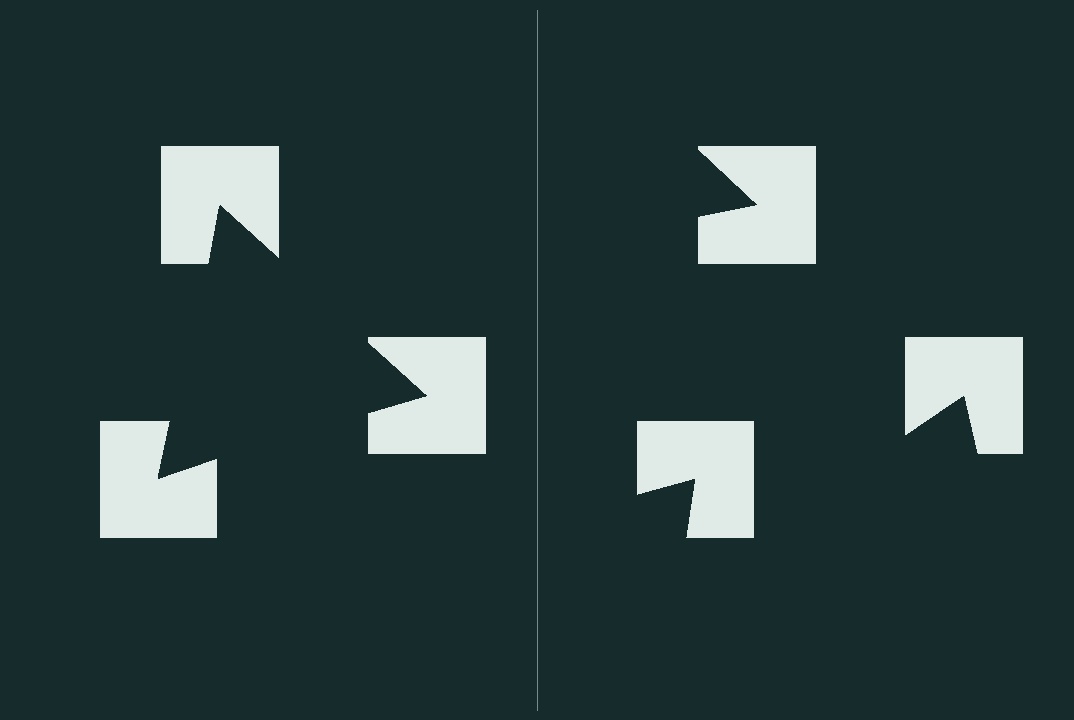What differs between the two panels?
The notched squares are positioned identically on both sides; only the wedge orientations differ. On the left they align to a triangle; on the right they are misaligned.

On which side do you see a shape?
An illusory triangle appears on the left side. On the right side the wedge cuts are rotated, so no coherent shape forms.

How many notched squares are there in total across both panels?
6 — 3 on each side.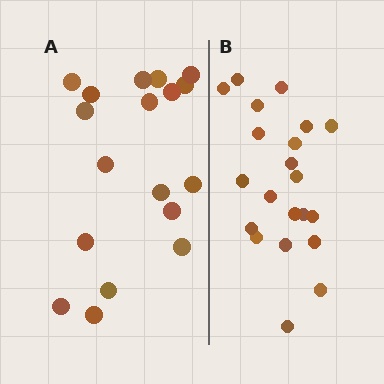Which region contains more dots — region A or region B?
Region B (the right region) has more dots.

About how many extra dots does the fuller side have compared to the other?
Region B has just a few more — roughly 2 or 3 more dots than region A.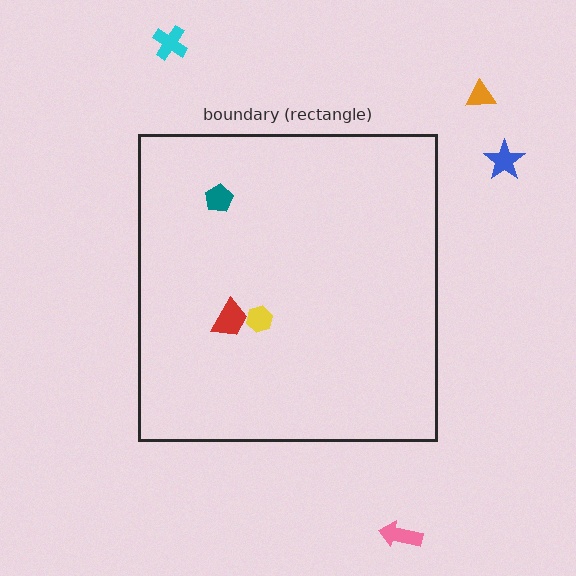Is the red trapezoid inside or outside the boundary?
Inside.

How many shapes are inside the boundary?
3 inside, 4 outside.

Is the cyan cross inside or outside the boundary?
Outside.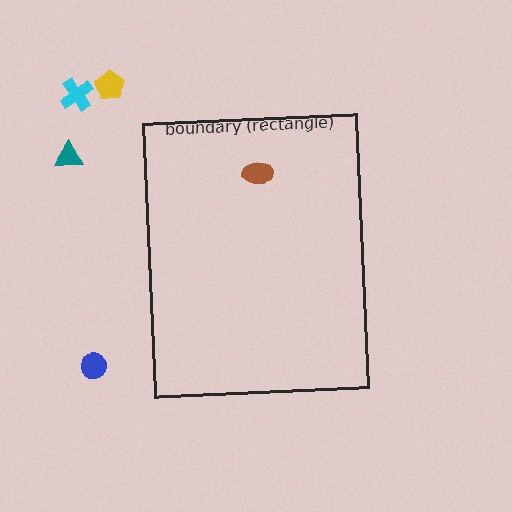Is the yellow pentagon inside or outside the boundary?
Outside.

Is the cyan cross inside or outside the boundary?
Outside.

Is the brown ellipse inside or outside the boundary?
Inside.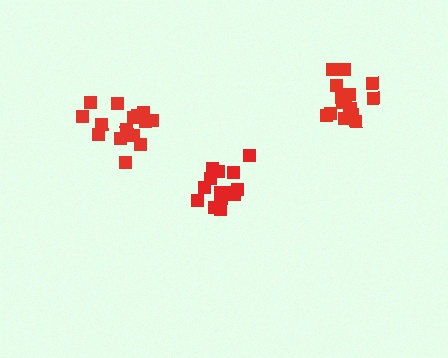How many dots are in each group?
Group 1: 16 dots, Group 2: 16 dots, Group 3: 16 dots (48 total).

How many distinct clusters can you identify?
There are 3 distinct clusters.